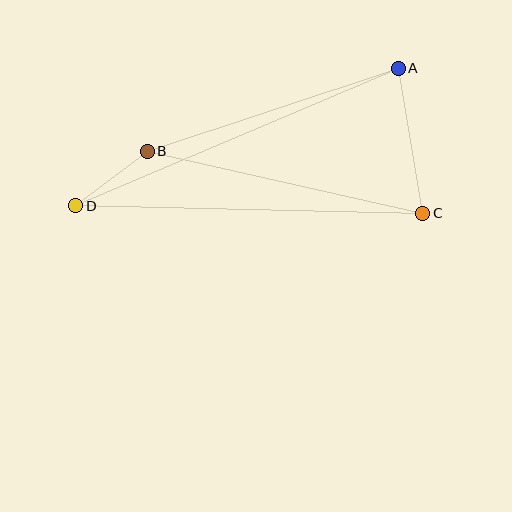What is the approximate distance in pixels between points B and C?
The distance between B and C is approximately 282 pixels.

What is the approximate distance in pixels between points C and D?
The distance between C and D is approximately 347 pixels.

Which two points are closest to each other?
Points B and D are closest to each other.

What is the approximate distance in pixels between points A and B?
The distance between A and B is approximately 264 pixels.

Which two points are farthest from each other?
Points A and D are farthest from each other.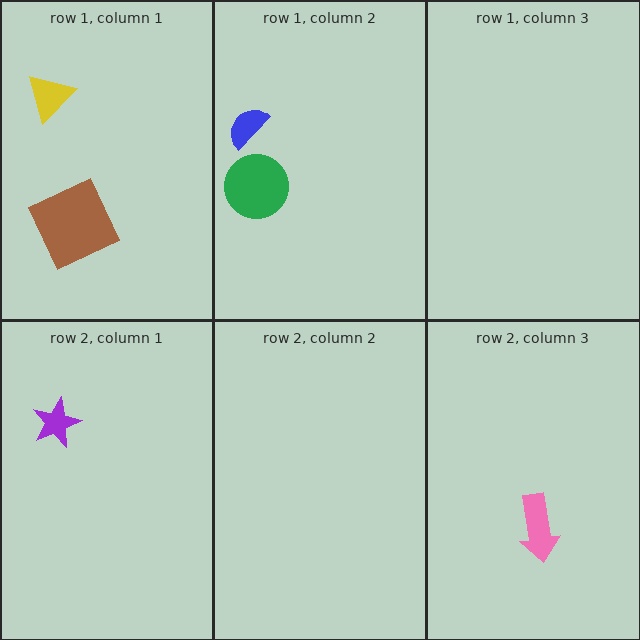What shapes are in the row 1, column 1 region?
The brown square, the yellow triangle.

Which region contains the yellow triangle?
The row 1, column 1 region.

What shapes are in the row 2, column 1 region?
The purple star.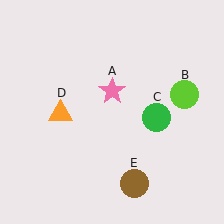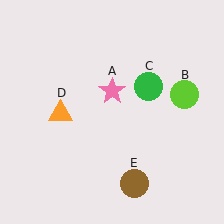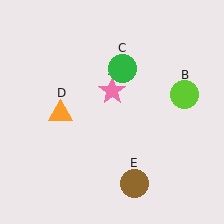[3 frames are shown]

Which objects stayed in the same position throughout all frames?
Pink star (object A) and lime circle (object B) and orange triangle (object D) and brown circle (object E) remained stationary.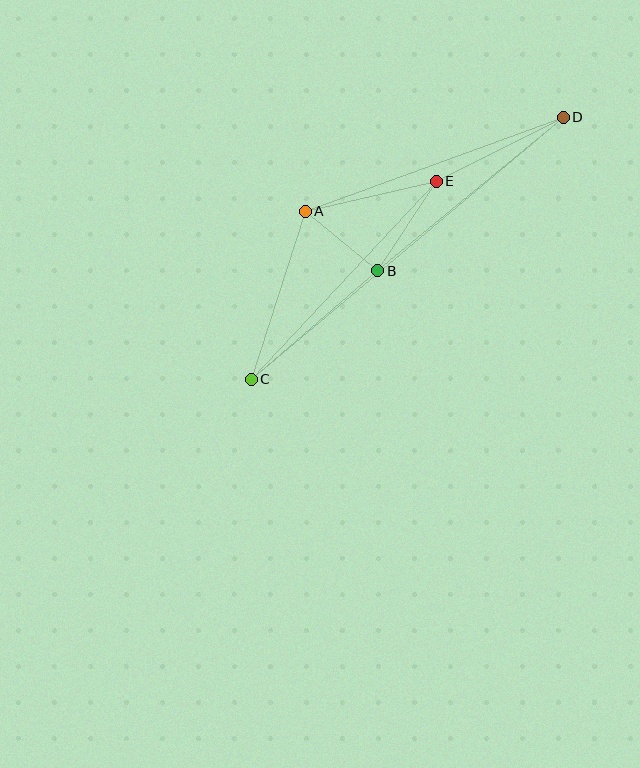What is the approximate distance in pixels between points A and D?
The distance between A and D is approximately 275 pixels.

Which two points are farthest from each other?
Points C and D are farthest from each other.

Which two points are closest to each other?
Points A and B are closest to each other.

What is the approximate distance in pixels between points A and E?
The distance between A and E is approximately 134 pixels.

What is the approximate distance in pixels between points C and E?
The distance between C and E is approximately 271 pixels.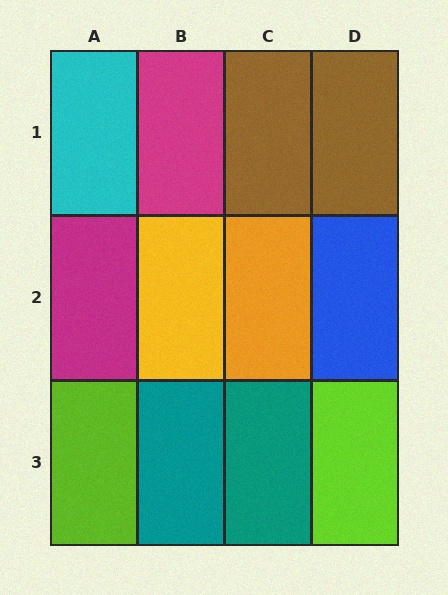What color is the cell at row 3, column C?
Teal.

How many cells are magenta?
2 cells are magenta.